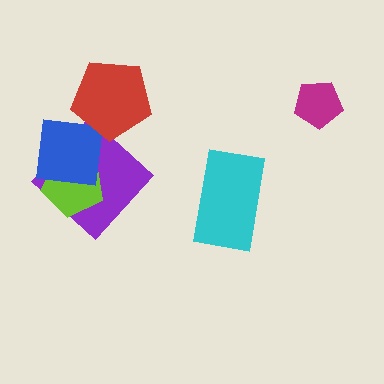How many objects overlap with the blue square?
2 objects overlap with the blue square.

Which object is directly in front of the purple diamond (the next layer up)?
The lime pentagon is directly in front of the purple diamond.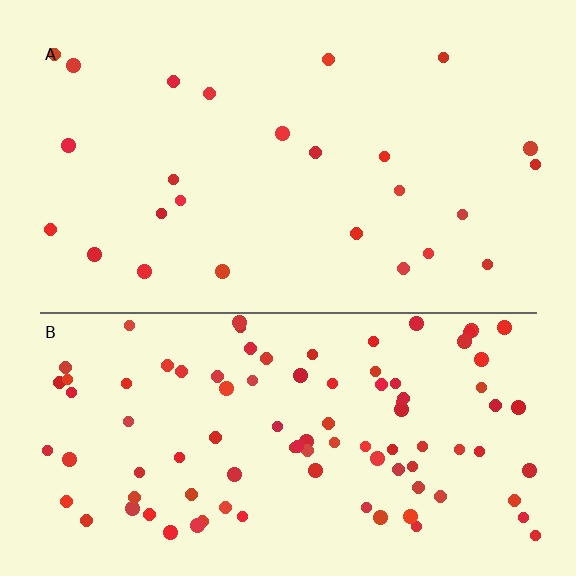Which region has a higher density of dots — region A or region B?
B (the bottom).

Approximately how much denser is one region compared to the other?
Approximately 3.8× — region B over region A.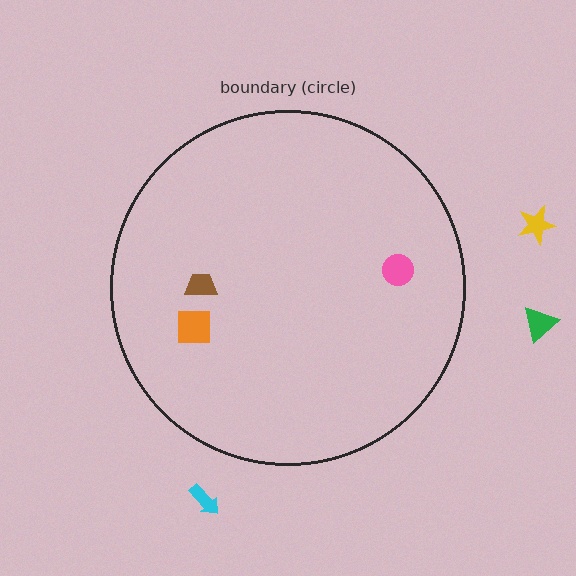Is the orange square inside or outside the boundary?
Inside.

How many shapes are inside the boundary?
3 inside, 3 outside.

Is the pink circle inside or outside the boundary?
Inside.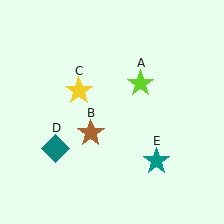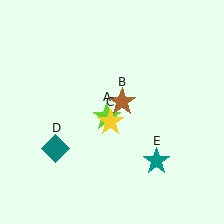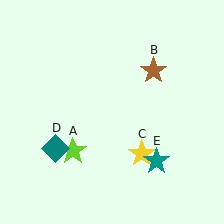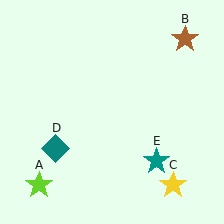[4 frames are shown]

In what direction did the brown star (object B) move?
The brown star (object B) moved up and to the right.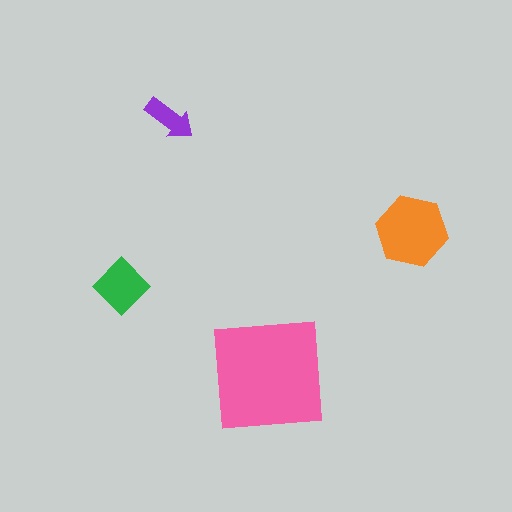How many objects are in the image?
There are 4 objects in the image.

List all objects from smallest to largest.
The purple arrow, the green diamond, the orange hexagon, the pink square.